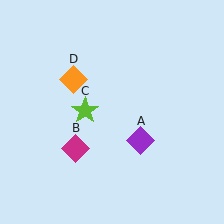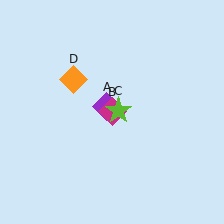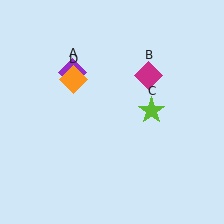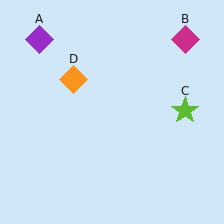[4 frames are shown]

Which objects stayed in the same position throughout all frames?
Orange diamond (object D) remained stationary.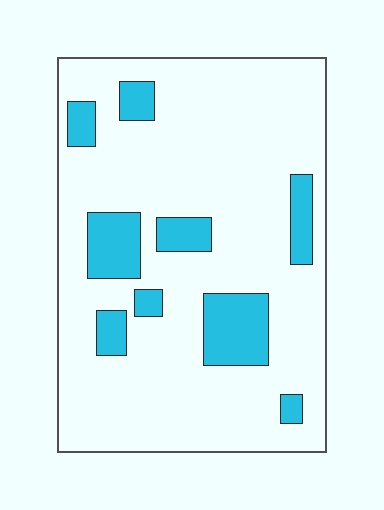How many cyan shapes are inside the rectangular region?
9.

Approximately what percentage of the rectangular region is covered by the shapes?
Approximately 15%.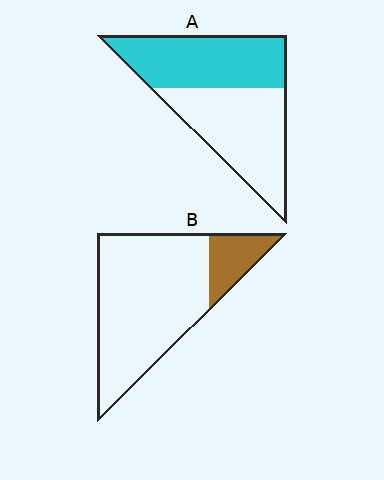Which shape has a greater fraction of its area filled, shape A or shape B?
Shape A.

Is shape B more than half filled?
No.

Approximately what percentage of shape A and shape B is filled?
A is approximately 50% and B is approximately 15%.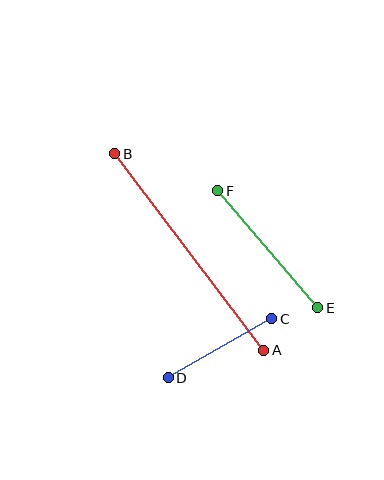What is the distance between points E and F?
The distance is approximately 154 pixels.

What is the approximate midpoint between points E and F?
The midpoint is at approximately (268, 249) pixels.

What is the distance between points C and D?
The distance is approximately 119 pixels.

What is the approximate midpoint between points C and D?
The midpoint is at approximately (220, 348) pixels.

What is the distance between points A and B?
The distance is approximately 247 pixels.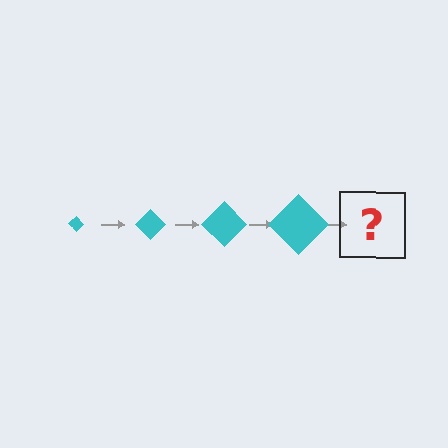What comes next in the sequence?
The next element should be a cyan diamond, larger than the previous one.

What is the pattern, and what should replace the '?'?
The pattern is that the diamond gets progressively larger each step. The '?' should be a cyan diamond, larger than the previous one.